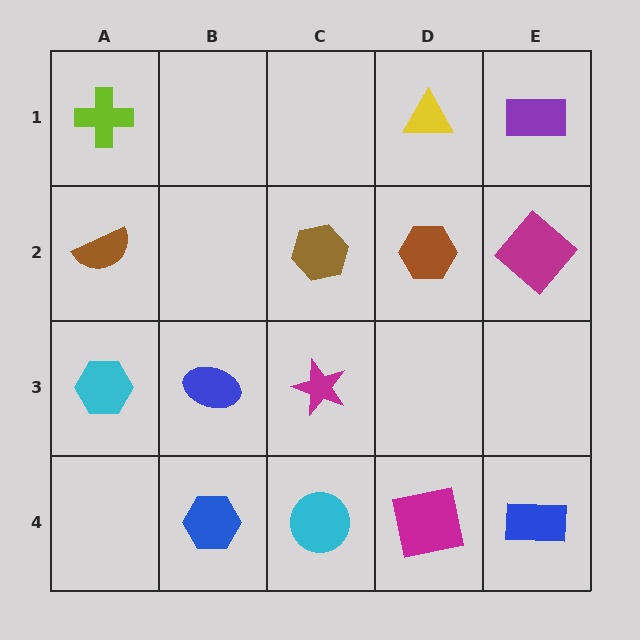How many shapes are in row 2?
4 shapes.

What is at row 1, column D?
A yellow triangle.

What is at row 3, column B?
A blue ellipse.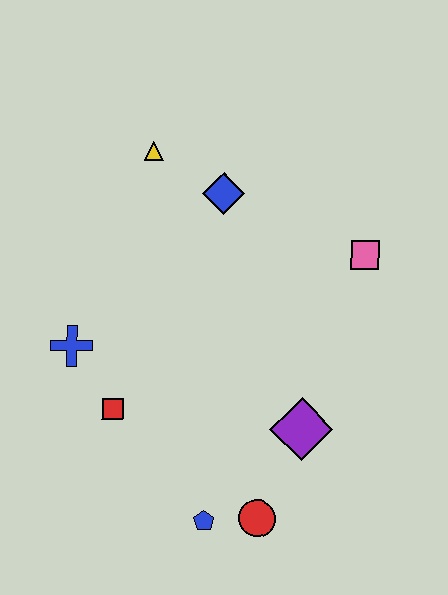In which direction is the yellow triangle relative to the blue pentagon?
The yellow triangle is above the blue pentagon.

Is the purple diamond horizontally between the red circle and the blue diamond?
No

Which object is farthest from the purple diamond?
The yellow triangle is farthest from the purple diamond.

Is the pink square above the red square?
Yes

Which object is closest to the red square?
The blue cross is closest to the red square.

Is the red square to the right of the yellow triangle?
No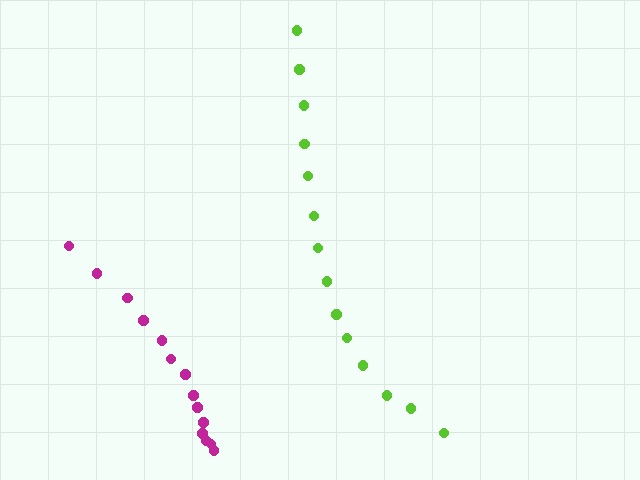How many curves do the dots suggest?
There are 2 distinct paths.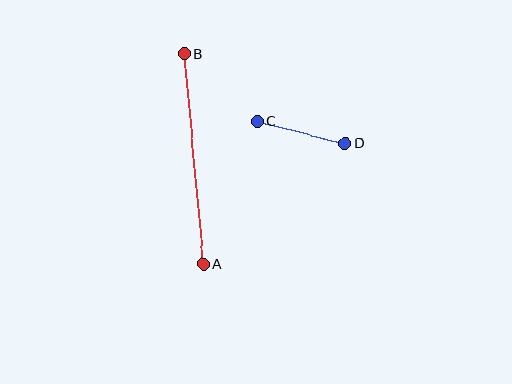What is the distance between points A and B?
The distance is approximately 211 pixels.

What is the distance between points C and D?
The distance is approximately 91 pixels.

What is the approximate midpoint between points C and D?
The midpoint is at approximately (301, 132) pixels.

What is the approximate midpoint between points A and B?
The midpoint is at approximately (194, 159) pixels.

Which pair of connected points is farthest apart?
Points A and B are farthest apart.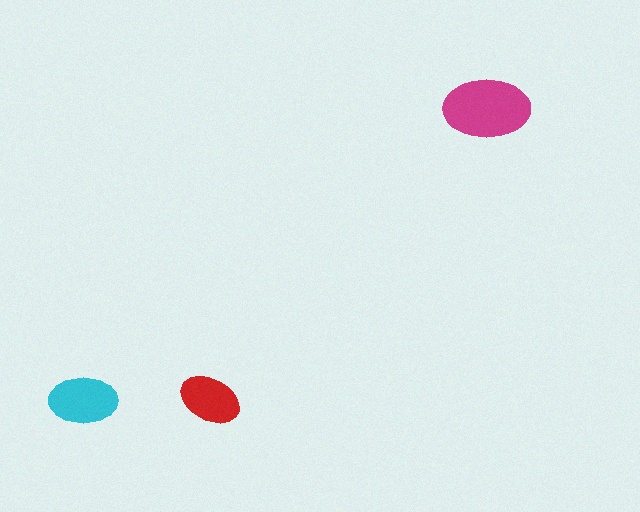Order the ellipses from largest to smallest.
the magenta one, the cyan one, the red one.